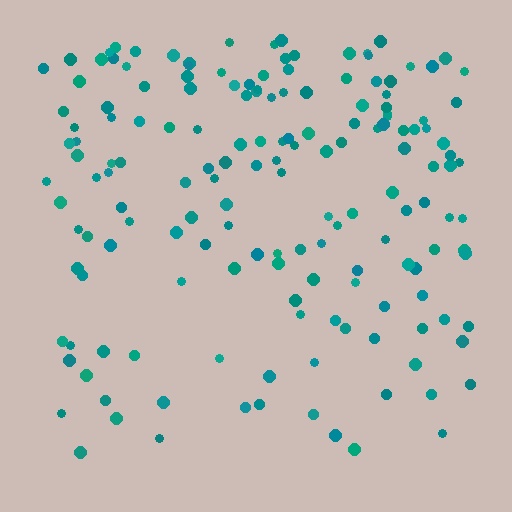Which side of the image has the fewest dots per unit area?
The bottom.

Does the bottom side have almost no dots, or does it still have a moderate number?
Still a moderate number, just noticeably fewer than the top.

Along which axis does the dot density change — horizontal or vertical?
Vertical.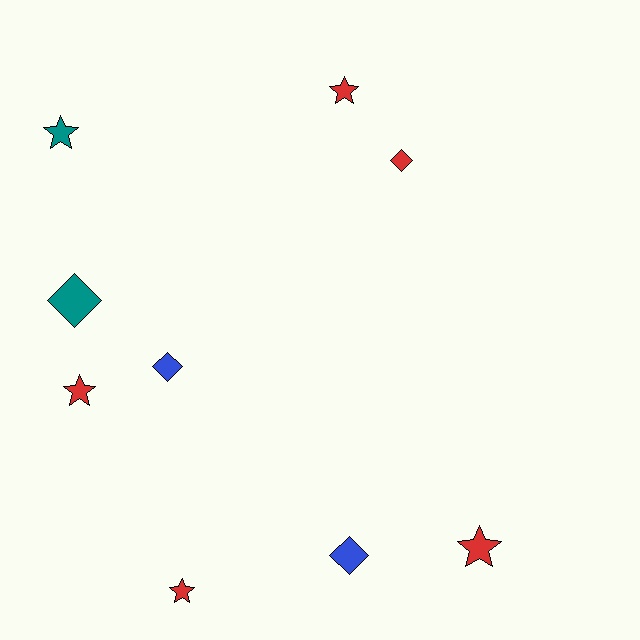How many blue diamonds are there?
There are 2 blue diamonds.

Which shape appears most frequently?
Star, with 5 objects.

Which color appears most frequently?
Red, with 5 objects.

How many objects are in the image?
There are 9 objects.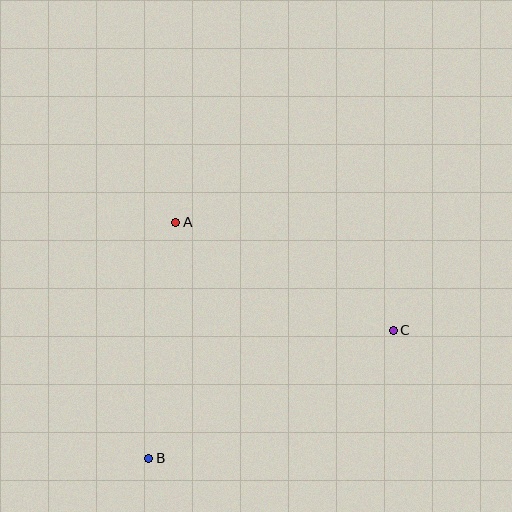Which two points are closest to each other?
Points A and B are closest to each other.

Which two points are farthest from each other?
Points B and C are farthest from each other.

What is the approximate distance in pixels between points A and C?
The distance between A and C is approximately 243 pixels.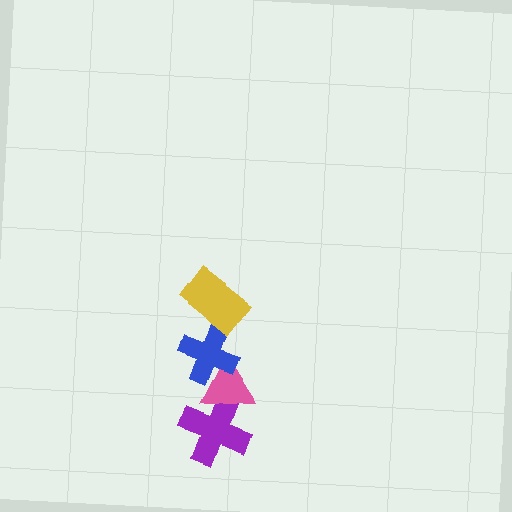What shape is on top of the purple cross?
The pink triangle is on top of the purple cross.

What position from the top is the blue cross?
The blue cross is 2nd from the top.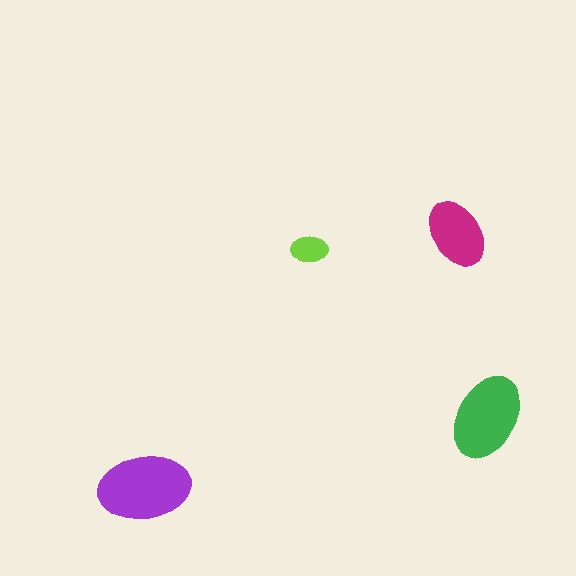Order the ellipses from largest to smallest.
the purple one, the green one, the magenta one, the lime one.